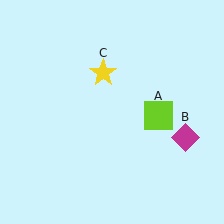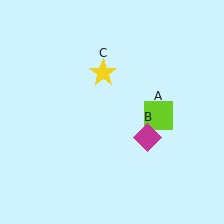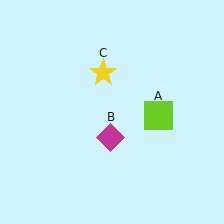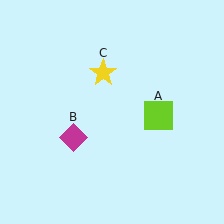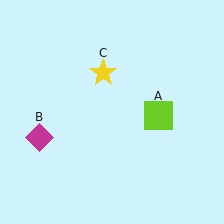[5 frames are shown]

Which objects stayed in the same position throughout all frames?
Lime square (object A) and yellow star (object C) remained stationary.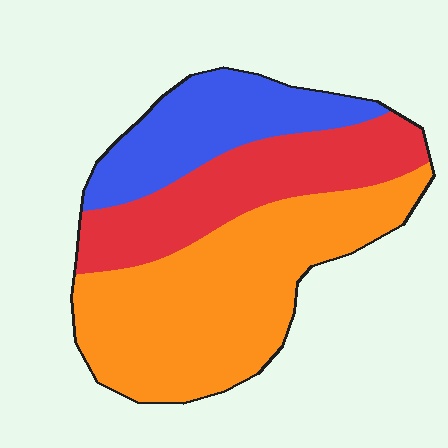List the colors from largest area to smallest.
From largest to smallest: orange, red, blue.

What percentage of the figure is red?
Red takes up about one quarter (1/4) of the figure.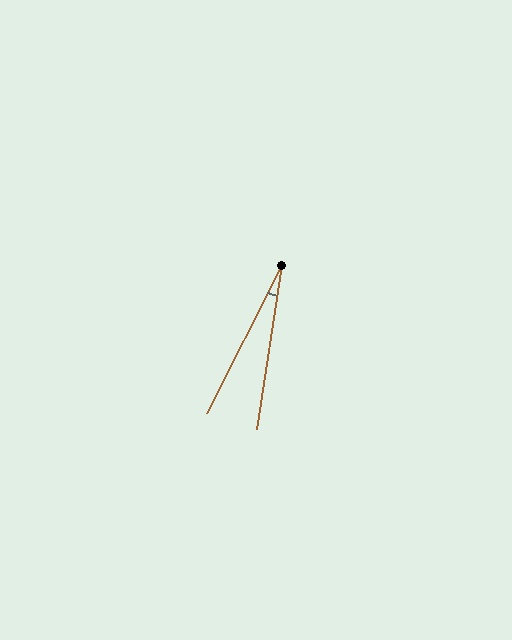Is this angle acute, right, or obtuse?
It is acute.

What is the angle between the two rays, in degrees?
Approximately 18 degrees.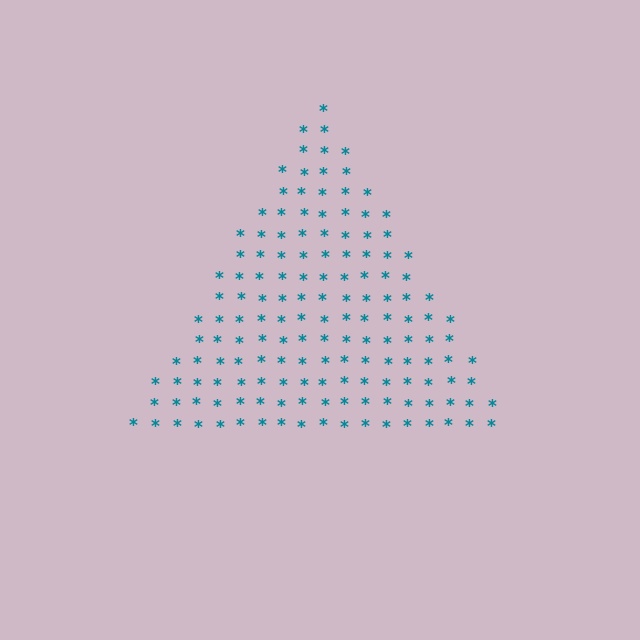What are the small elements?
The small elements are asterisks.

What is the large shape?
The large shape is a triangle.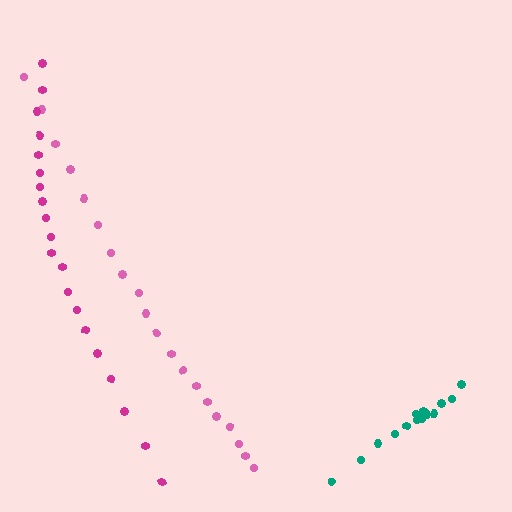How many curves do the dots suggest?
There are 3 distinct paths.